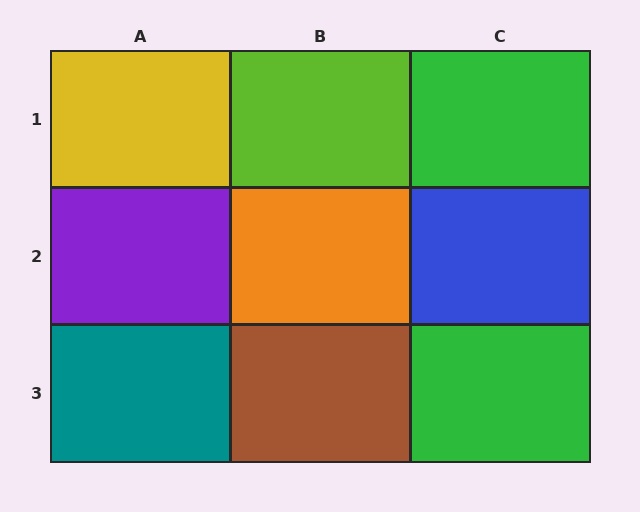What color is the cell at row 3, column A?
Teal.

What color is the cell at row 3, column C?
Green.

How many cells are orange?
1 cell is orange.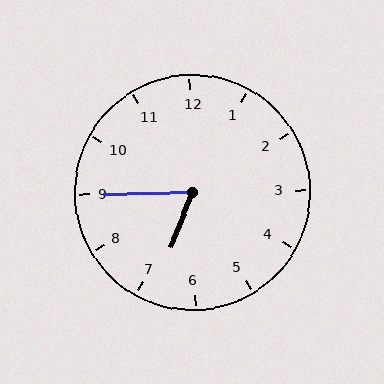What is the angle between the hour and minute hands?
Approximately 68 degrees.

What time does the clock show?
6:45.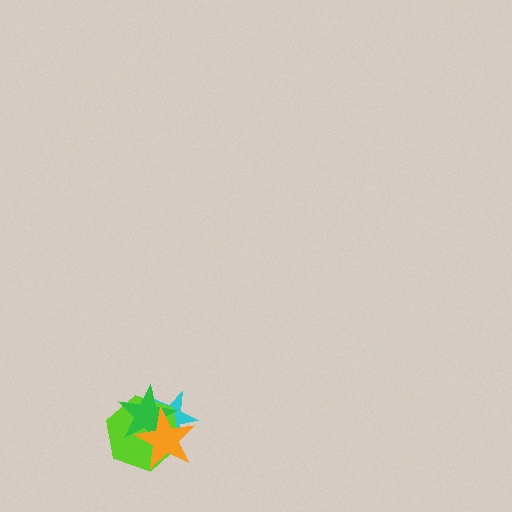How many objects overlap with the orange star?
3 objects overlap with the orange star.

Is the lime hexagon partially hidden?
Yes, it is partially covered by another shape.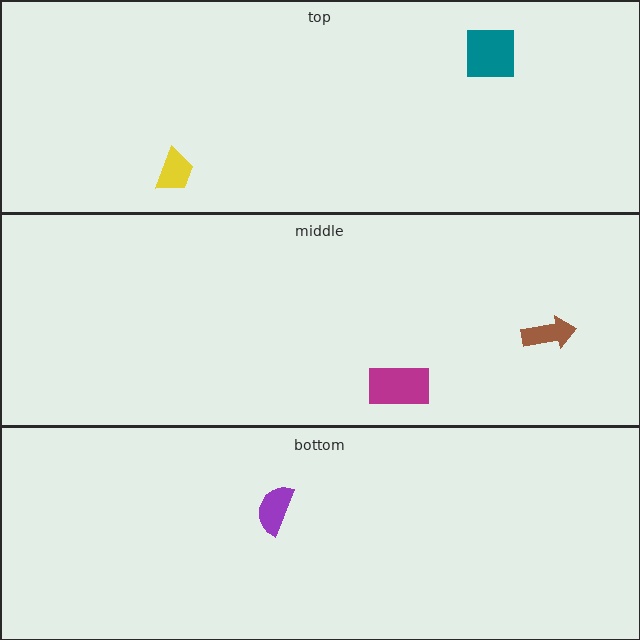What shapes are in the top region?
The yellow trapezoid, the teal square.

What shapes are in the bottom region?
The purple semicircle.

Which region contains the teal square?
The top region.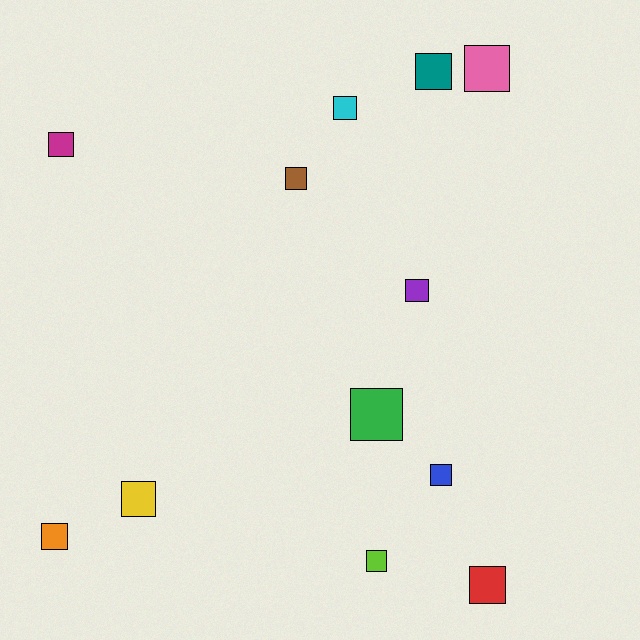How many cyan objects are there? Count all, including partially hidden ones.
There is 1 cyan object.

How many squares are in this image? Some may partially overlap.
There are 12 squares.